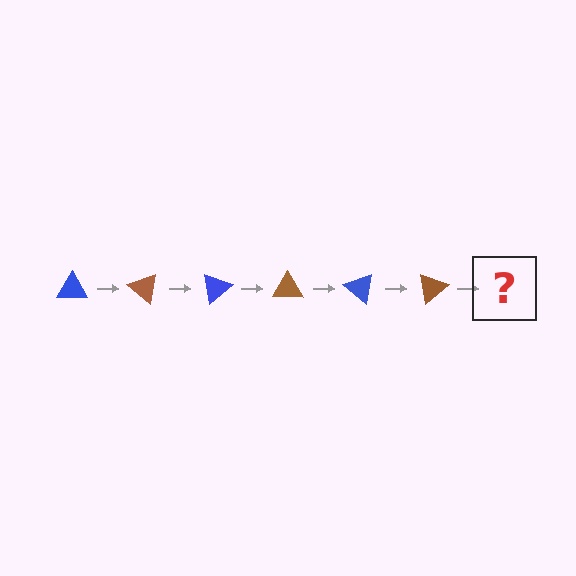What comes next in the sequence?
The next element should be a blue triangle, rotated 240 degrees from the start.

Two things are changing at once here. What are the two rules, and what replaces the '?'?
The two rules are that it rotates 40 degrees each step and the color cycles through blue and brown. The '?' should be a blue triangle, rotated 240 degrees from the start.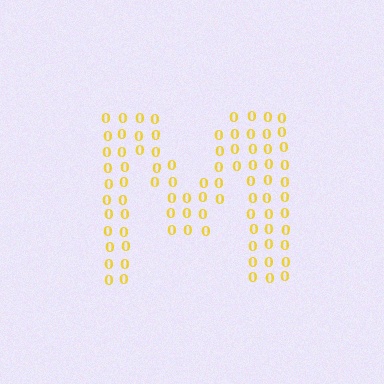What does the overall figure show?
The overall figure shows the letter M.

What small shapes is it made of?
It is made of small digit 0's.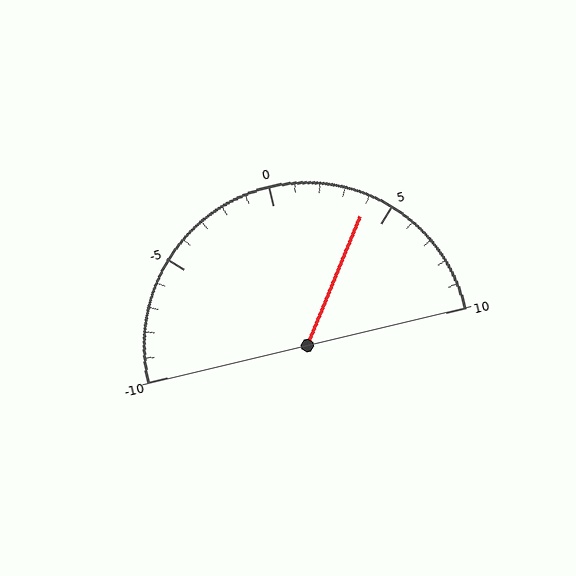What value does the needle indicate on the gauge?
The needle indicates approximately 4.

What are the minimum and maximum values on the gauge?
The gauge ranges from -10 to 10.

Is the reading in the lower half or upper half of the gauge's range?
The reading is in the upper half of the range (-10 to 10).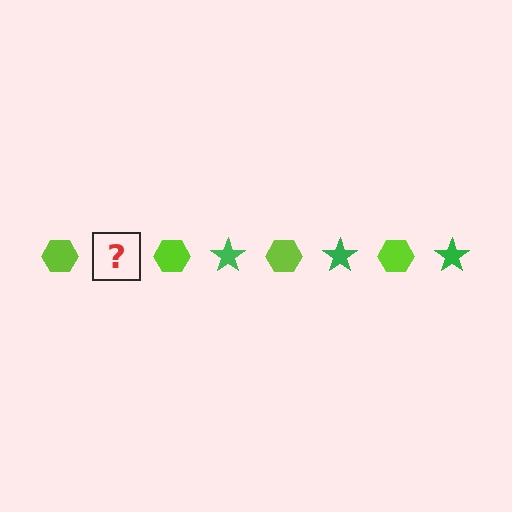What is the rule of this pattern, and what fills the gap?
The rule is that the pattern alternates between lime hexagon and green star. The gap should be filled with a green star.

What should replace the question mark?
The question mark should be replaced with a green star.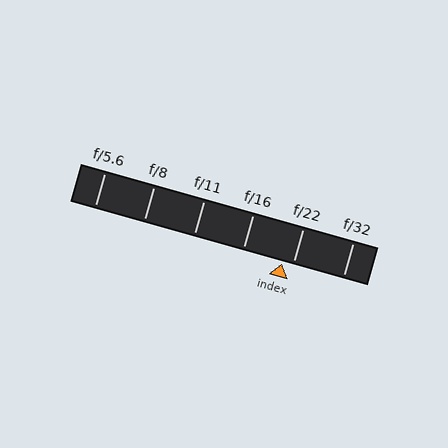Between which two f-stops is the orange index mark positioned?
The index mark is between f/16 and f/22.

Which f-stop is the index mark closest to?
The index mark is closest to f/22.